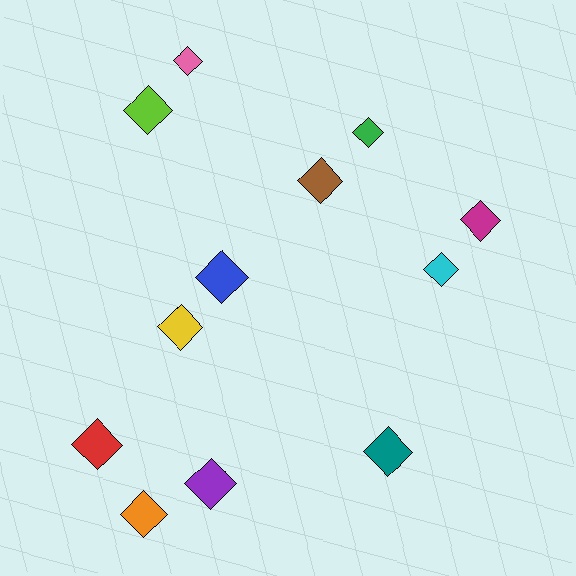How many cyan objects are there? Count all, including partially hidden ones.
There is 1 cyan object.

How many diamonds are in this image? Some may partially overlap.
There are 12 diamonds.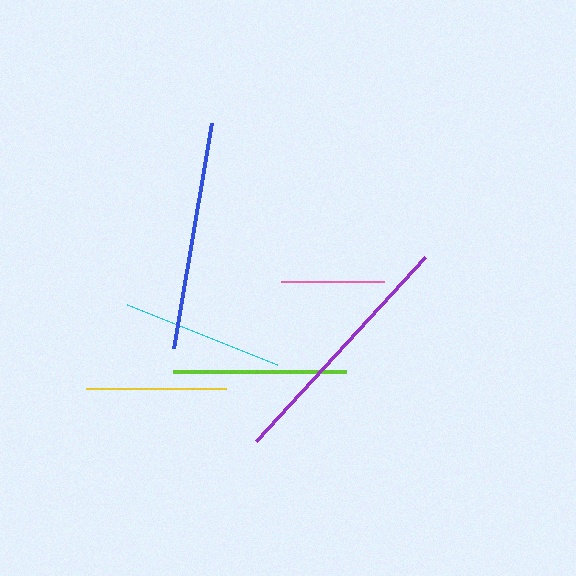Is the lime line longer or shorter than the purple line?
The purple line is longer than the lime line.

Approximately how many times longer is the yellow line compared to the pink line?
The yellow line is approximately 1.3 times the length of the pink line.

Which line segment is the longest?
The purple line is the longest at approximately 250 pixels.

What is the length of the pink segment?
The pink segment is approximately 104 pixels long.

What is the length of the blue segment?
The blue segment is approximately 229 pixels long.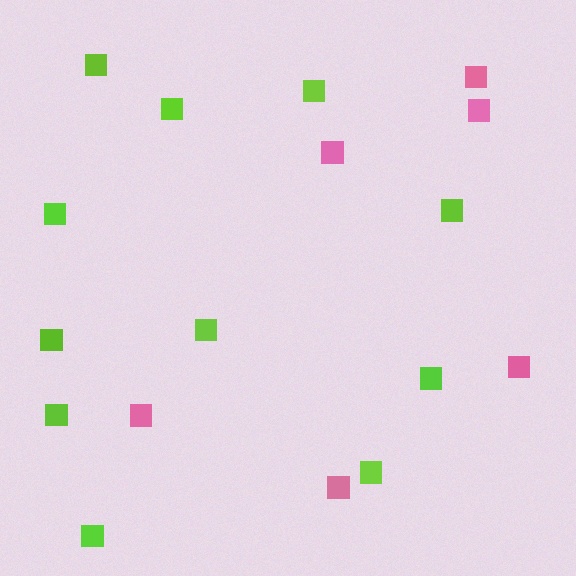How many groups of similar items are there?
There are 2 groups: one group of lime squares (11) and one group of pink squares (6).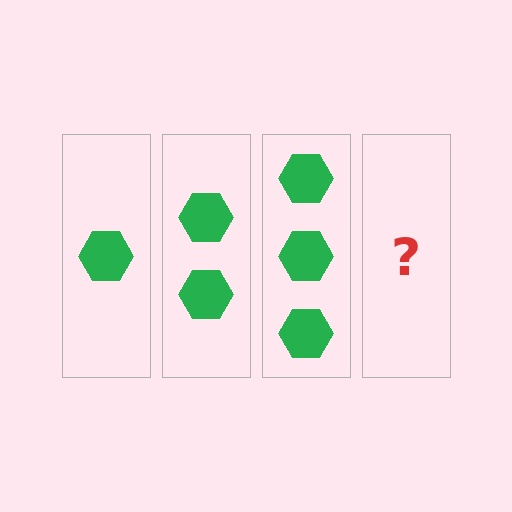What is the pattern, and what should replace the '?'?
The pattern is that each step adds one more hexagon. The '?' should be 4 hexagons.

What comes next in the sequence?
The next element should be 4 hexagons.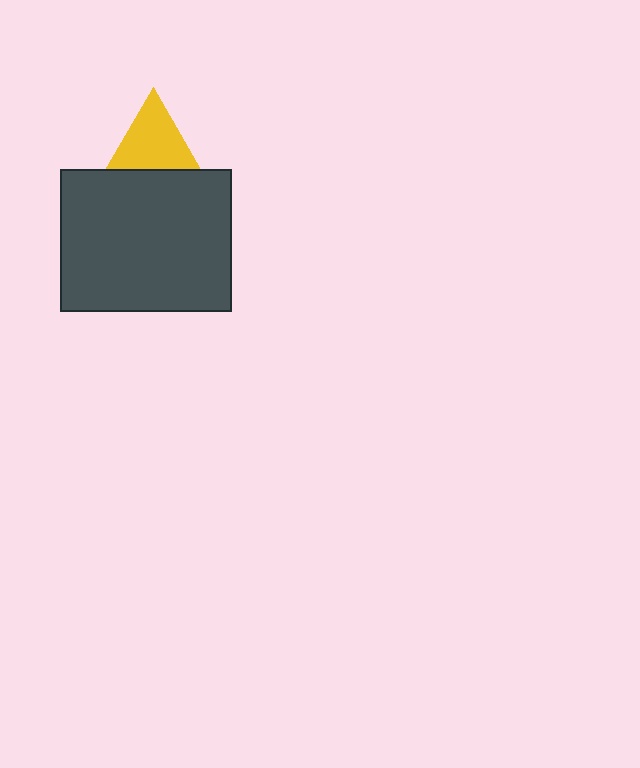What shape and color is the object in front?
The object in front is a dark gray rectangle.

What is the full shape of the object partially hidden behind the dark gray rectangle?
The partially hidden object is a yellow triangle.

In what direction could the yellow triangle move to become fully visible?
The yellow triangle could move up. That would shift it out from behind the dark gray rectangle entirely.